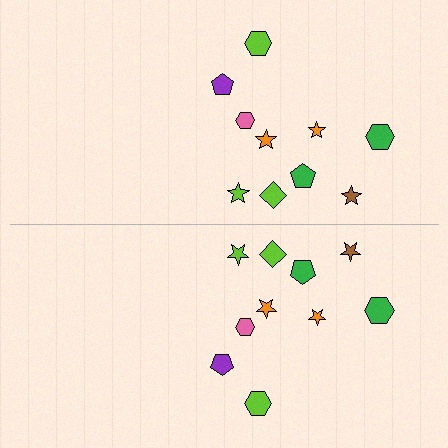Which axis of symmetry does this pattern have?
The pattern has a horizontal axis of symmetry running through the center of the image.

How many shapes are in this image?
There are 20 shapes in this image.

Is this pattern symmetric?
Yes, this pattern has bilateral (reflection) symmetry.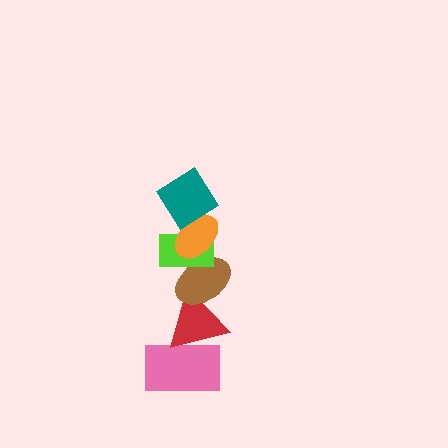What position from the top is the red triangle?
The red triangle is 5th from the top.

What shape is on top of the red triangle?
The brown ellipse is on top of the red triangle.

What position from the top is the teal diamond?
The teal diamond is 1st from the top.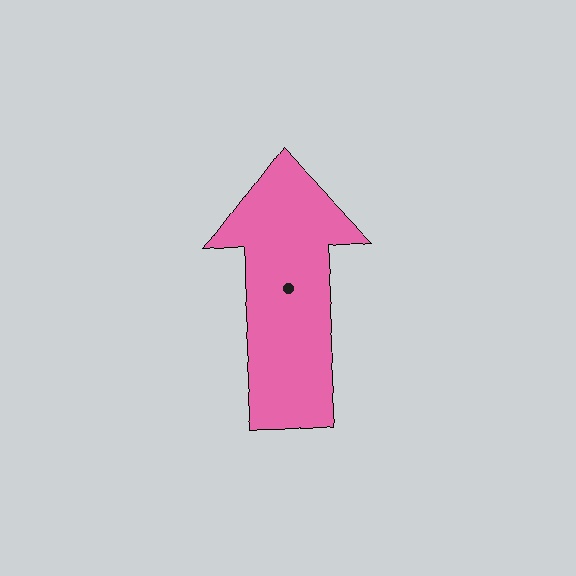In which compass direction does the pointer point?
North.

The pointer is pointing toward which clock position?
Roughly 12 o'clock.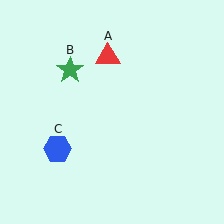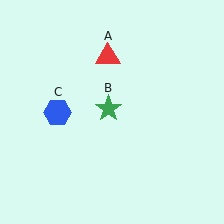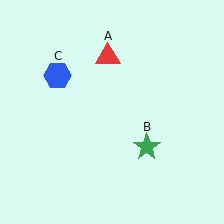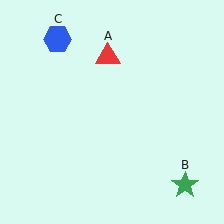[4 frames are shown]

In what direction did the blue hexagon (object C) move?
The blue hexagon (object C) moved up.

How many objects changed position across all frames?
2 objects changed position: green star (object B), blue hexagon (object C).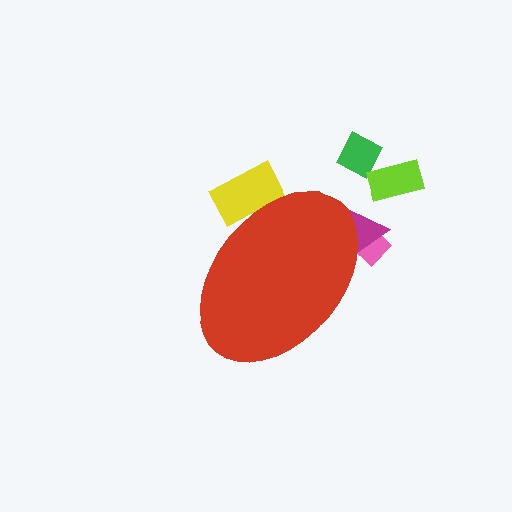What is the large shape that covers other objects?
A red ellipse.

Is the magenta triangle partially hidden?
Yes, the magenta triangle is partially hidden behind the red ellipse.